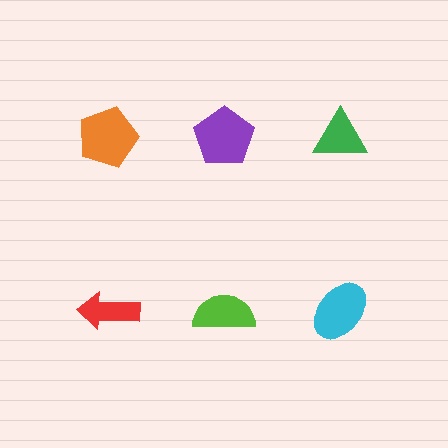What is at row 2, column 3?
A cyan ellipse.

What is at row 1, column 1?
An orange pentagon.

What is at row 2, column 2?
A lime semicircle.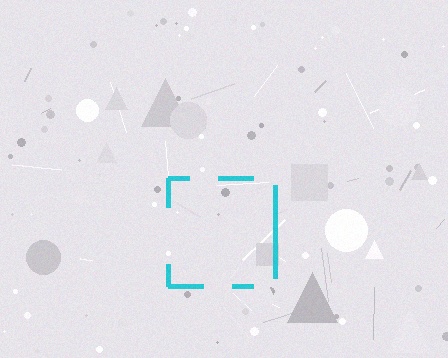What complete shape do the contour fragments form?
The contour fragments form a square.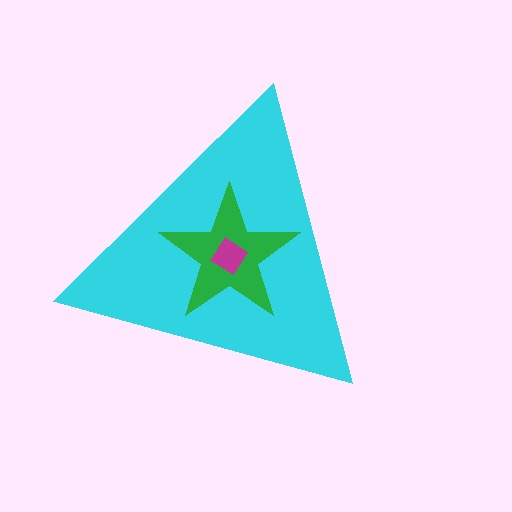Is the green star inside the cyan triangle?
Yes.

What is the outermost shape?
The cyan triangle.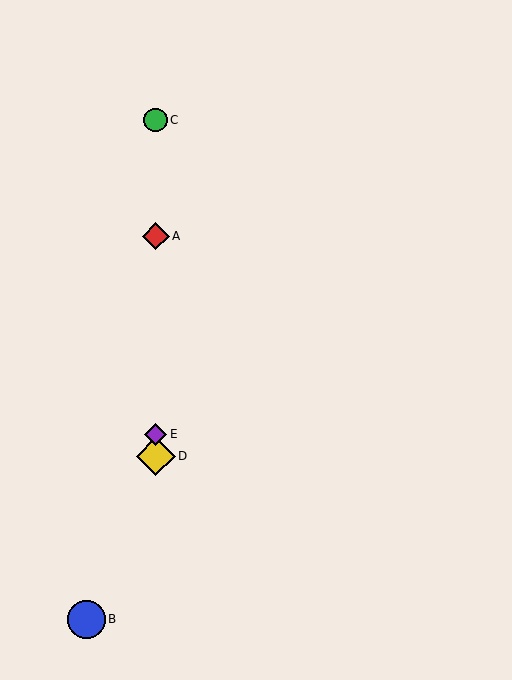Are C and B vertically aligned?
No, C is at x≈156 and B is at x≈86.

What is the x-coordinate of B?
Object B is at x≈86.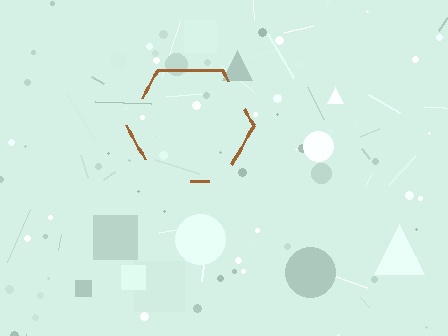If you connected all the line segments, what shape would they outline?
They would outline a hexagon.